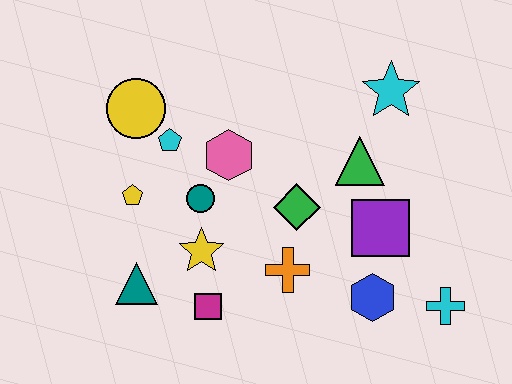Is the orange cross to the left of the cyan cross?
Yes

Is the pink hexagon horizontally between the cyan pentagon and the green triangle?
Yes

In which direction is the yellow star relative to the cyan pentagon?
The yellow star is below the cyan pentagon.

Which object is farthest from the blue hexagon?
The yellow circle is farthest from the blue hexagon.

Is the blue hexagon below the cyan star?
Yes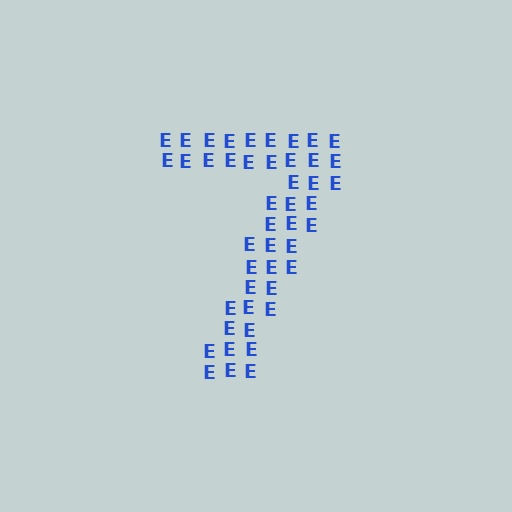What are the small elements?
The small elements are letter E's.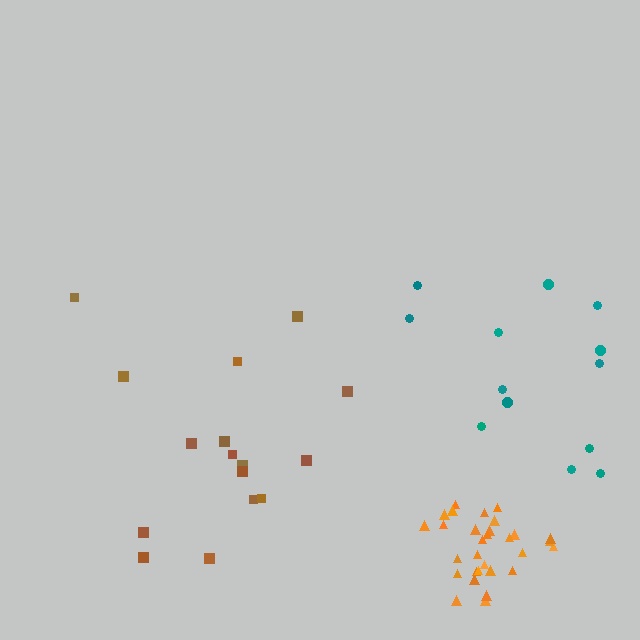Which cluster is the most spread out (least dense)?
Brown.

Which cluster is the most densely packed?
Orange.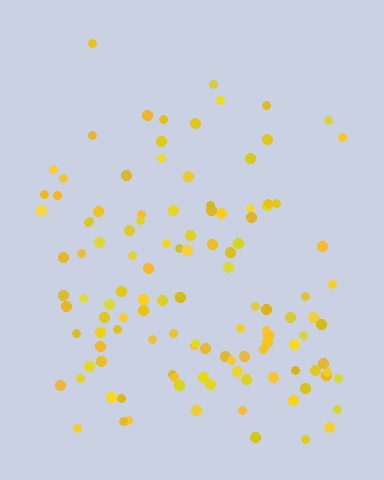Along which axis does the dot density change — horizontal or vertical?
Vertical.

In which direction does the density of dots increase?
From top to bottom, with the bottom side densest.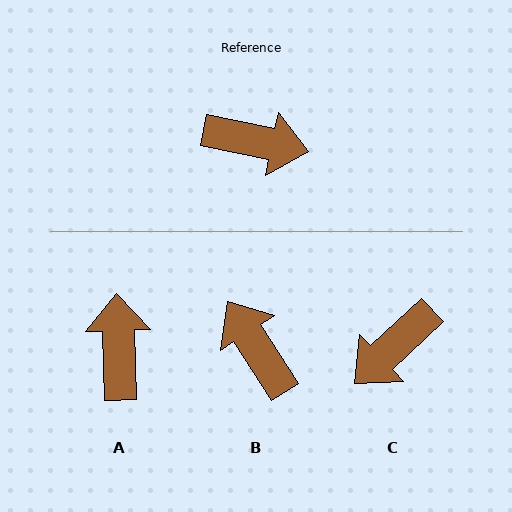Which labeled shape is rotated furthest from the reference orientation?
B, about 134 degrees away.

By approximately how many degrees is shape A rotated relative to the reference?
Approximately 104 degrees counter-clockwise.